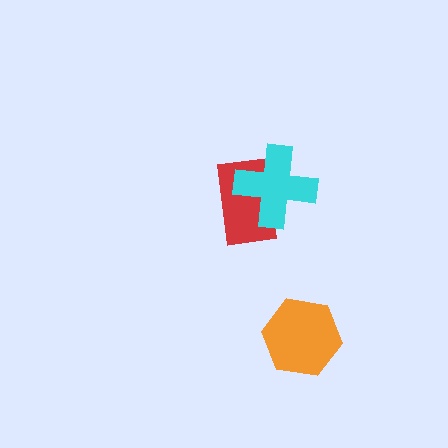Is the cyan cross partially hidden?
No, no other shape covers it.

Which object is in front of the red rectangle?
The cyan cross is in front of the red rectangle.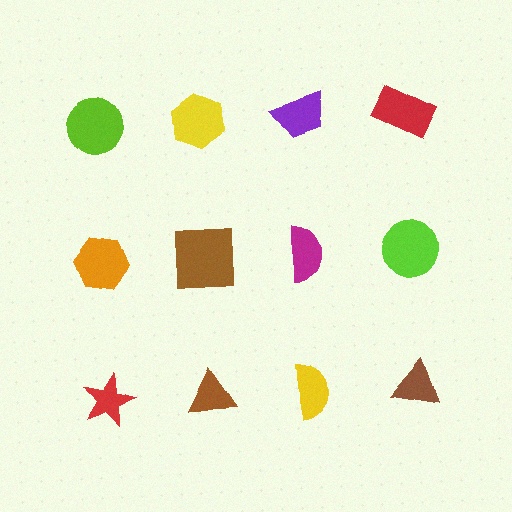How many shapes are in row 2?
4 shapes.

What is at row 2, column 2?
A brown square.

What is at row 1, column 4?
A red rectangle.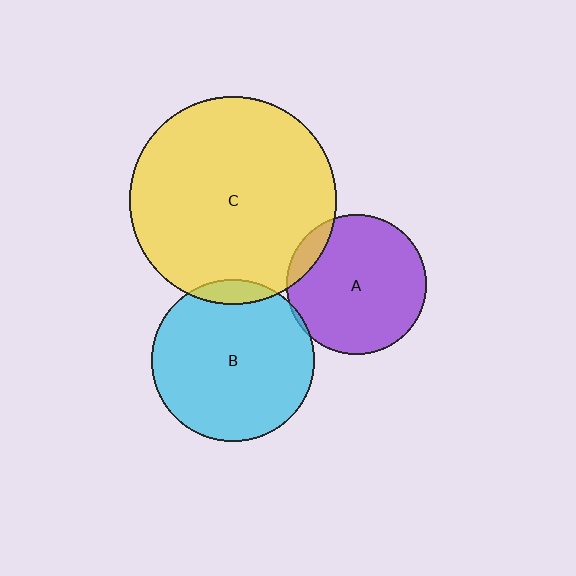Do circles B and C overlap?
Yes.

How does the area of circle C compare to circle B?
Approximately 1.6 times.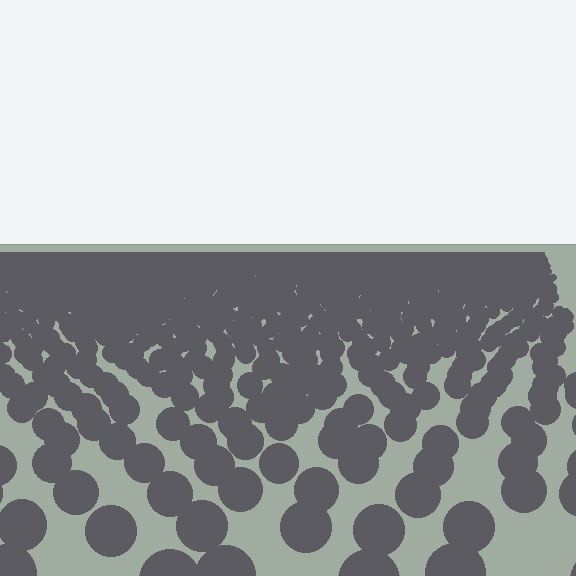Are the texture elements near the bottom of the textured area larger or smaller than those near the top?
Larger. Near the bottom, elements are closer to the viewer and appear at a bigger on-screen size.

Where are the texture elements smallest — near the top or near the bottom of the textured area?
Near the top.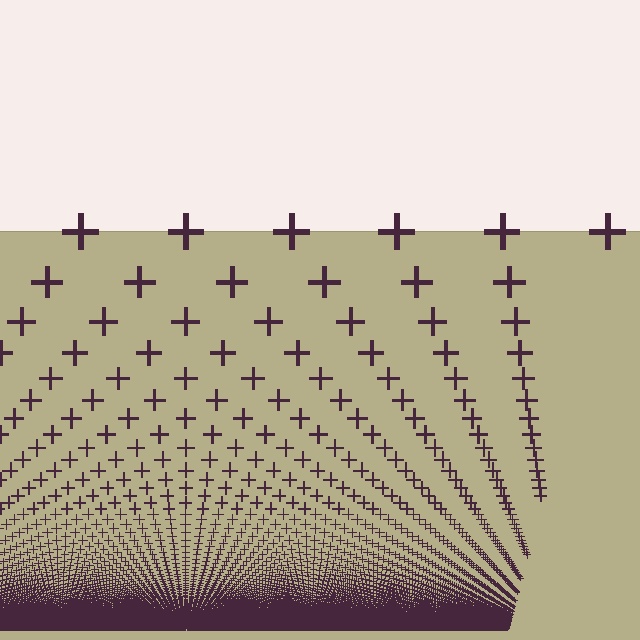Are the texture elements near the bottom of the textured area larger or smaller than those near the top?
Smaller. The gradient is inverted — elements near the bottom are smaller and denser.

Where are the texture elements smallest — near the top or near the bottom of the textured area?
Near the bottom.